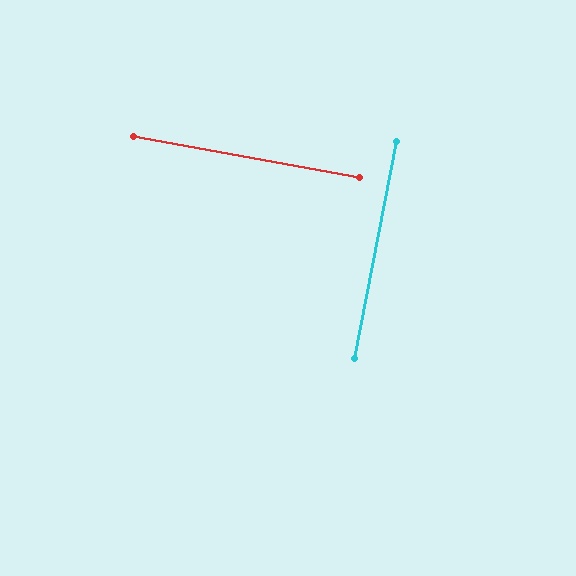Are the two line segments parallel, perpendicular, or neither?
Perpendicular — they meet at approximately 89°.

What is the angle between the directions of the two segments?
Approximately 89 degrees.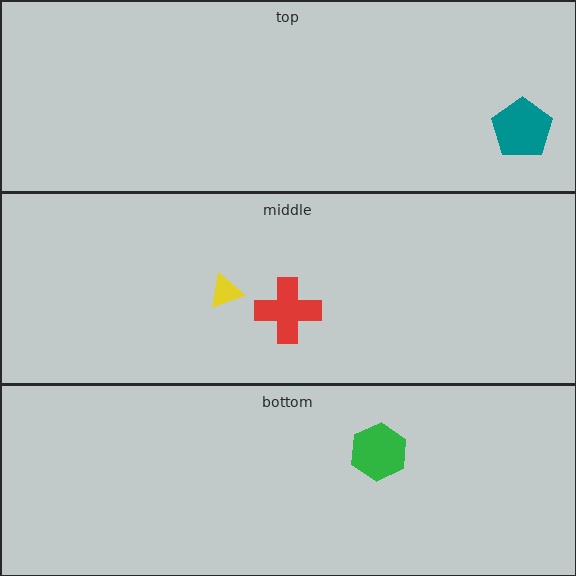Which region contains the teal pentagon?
The top region.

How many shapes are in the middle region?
2.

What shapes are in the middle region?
The red cross, the yellow triangle.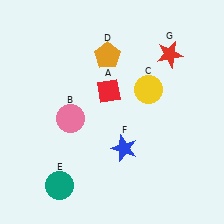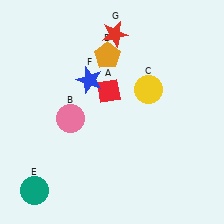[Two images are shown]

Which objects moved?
The objects that moved are: the teal circle (E), the blue star (F), the red star (G).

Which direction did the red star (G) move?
The red star (G) moved left.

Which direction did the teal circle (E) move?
The teal circle (E) moved left.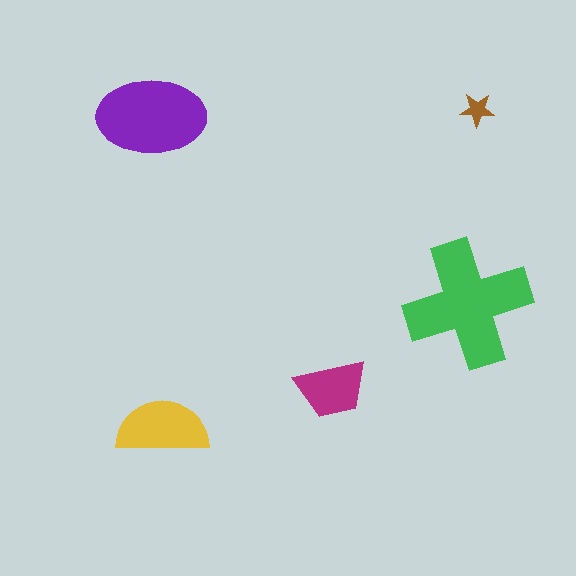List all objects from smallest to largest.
The brown star, the magenta trapezoid, the yellow semicircle, the purple ellipse, the green cross.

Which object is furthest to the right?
The brown star is rightmost.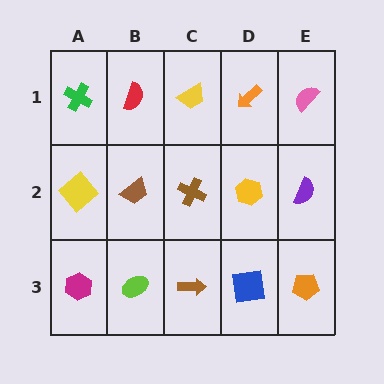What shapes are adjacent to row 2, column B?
A red semicircle (row 1, column B), a lime ellipse (row 3, column B), a yellow diamond (row 2, column A), a brown cross (row 2, column C).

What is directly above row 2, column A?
A green cross.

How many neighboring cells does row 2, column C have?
4.